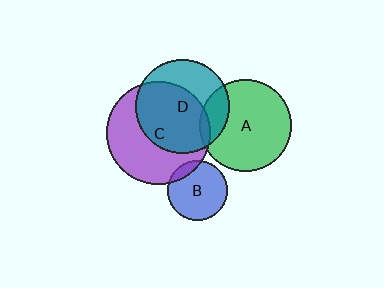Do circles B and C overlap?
Yes.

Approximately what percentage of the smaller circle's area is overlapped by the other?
Approximately 15%.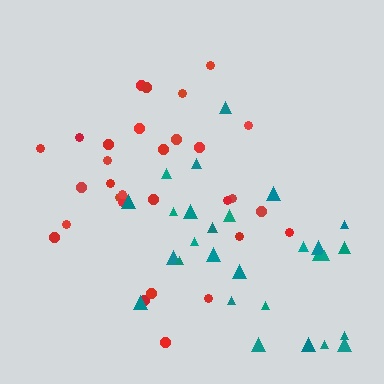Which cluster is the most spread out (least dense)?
Teal.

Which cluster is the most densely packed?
Red.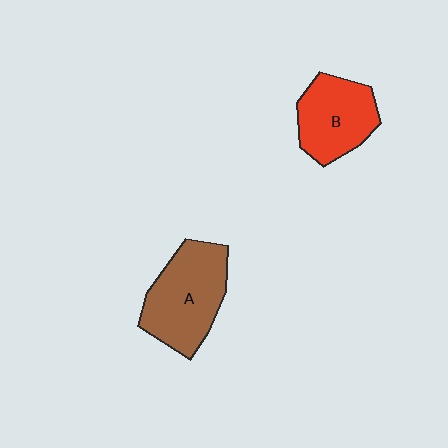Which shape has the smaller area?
Shape B (red).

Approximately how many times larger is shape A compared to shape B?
Approximately 1.3 times.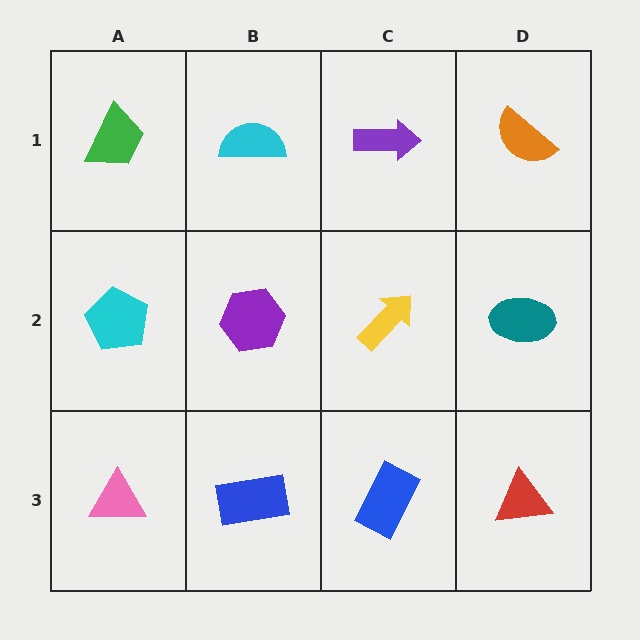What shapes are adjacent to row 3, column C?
A yellow arrow (row 2, column C), a blue rectangle (row 3, column B), a red triangle (row 3, column D).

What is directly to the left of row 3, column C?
A blue rectangle.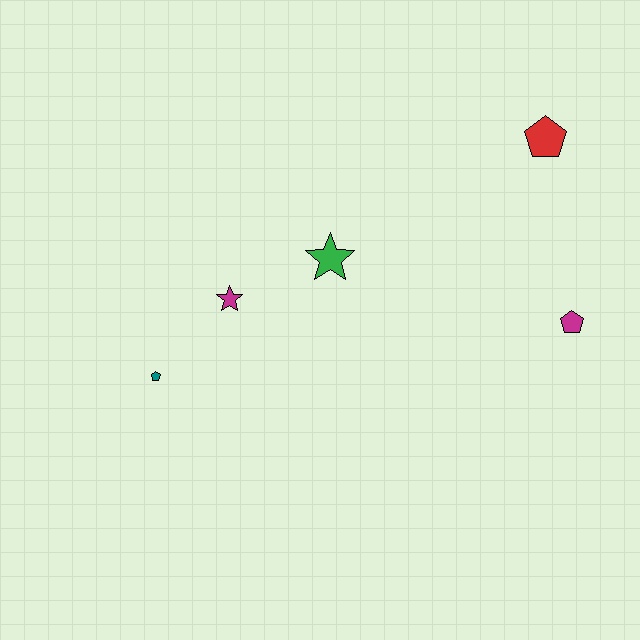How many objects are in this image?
There are 5 objects.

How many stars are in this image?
There are 2 stars.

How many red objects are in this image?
There is 1 red object.